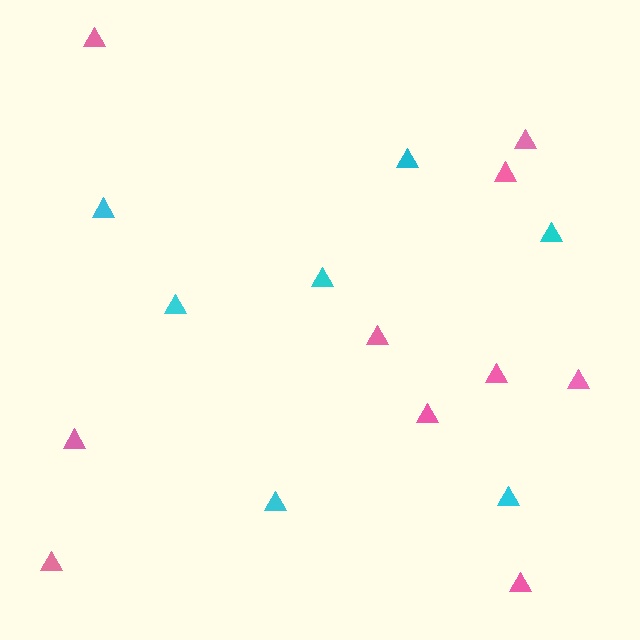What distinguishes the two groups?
There are 2 groups: one group of cyan triangles (7) and one group of pink triangles (10).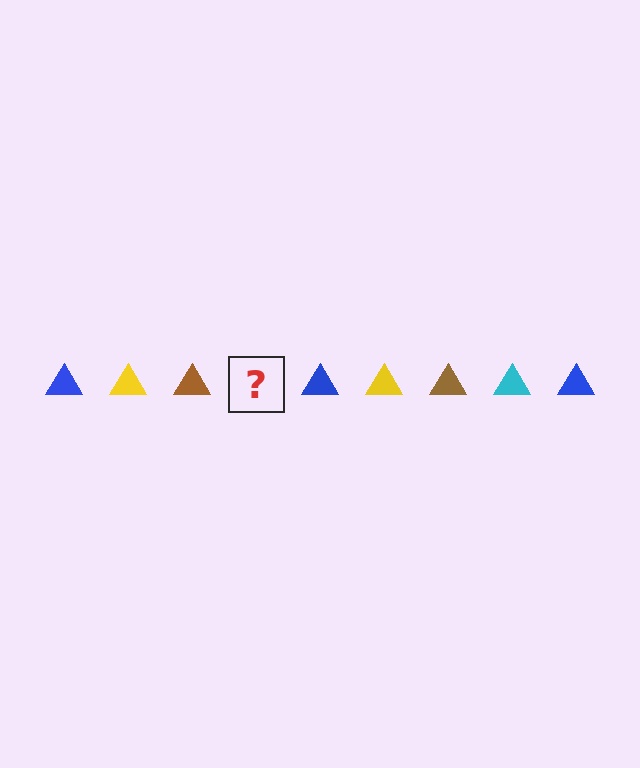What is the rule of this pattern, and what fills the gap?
The rule is that the pattern cycles through blue, yellow, brown, cyan triangles. The gap should be filled with a cyan triangle.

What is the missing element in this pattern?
The missing element is a cyan triangle.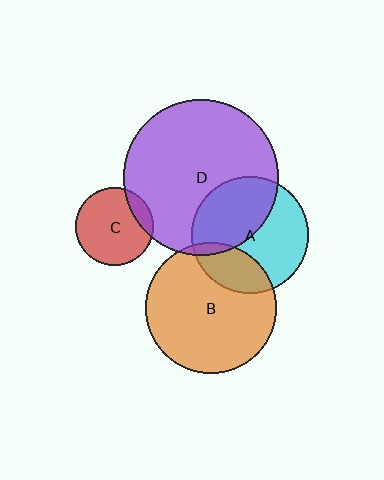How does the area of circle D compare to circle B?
Approximately 1.4 times.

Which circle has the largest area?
Circle D (purple).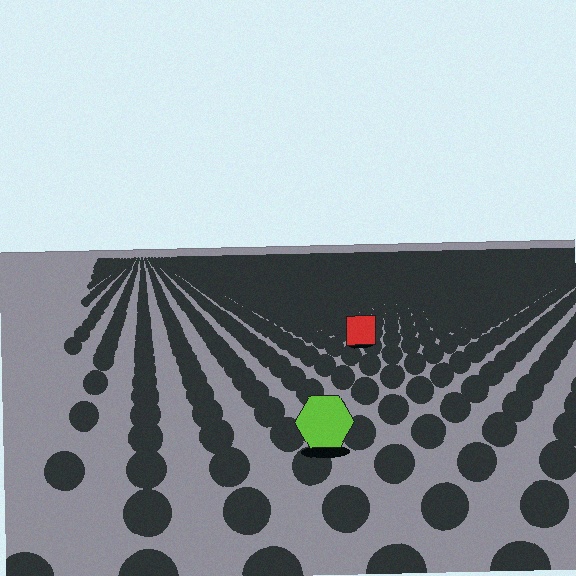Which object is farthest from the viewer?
The red square is farthest from the viewer. It appears smaller and the ground texture around it is denser.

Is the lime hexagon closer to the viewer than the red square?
Yes. The lime hexagon is closer — you can tell from the texture gradient: the ground texture is coarser near it.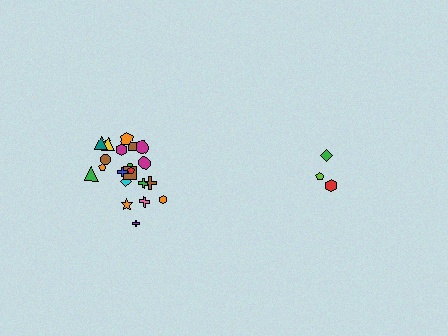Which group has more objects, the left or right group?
The left group.